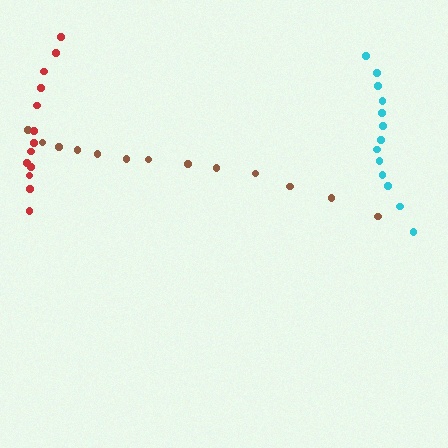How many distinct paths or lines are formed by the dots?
There are 3 distinct paths.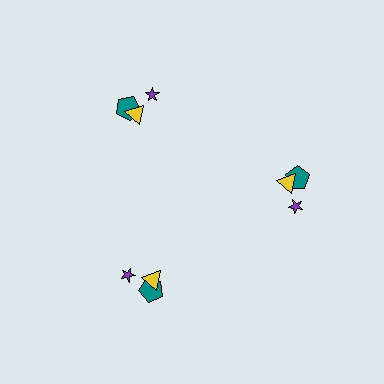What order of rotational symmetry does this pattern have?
This pattern has 3-fold rotational symmetry.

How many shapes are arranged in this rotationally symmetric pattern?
There are 9 shapes, arranged in 3 groups of 3.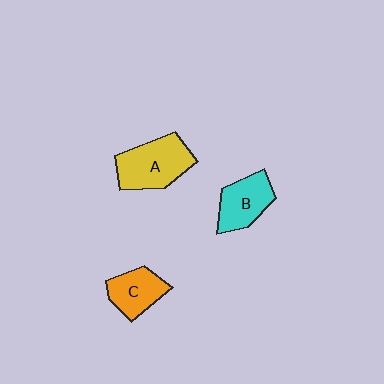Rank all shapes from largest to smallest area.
From largest to smallest: A (yellow), B (cyan), C (orange).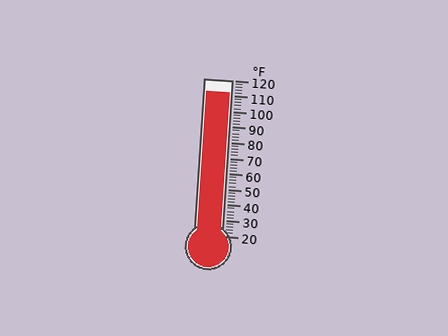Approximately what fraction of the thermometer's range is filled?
The thermometer is filled to approximately 90% of its range.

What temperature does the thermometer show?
The thermometer shows approximately 112°F.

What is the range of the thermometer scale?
The thermometer scale ranges from 20°F to 120°F.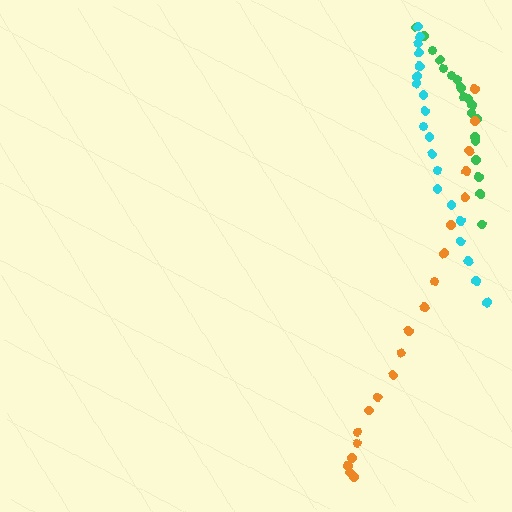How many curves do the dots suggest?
There are 3 distinct paths.